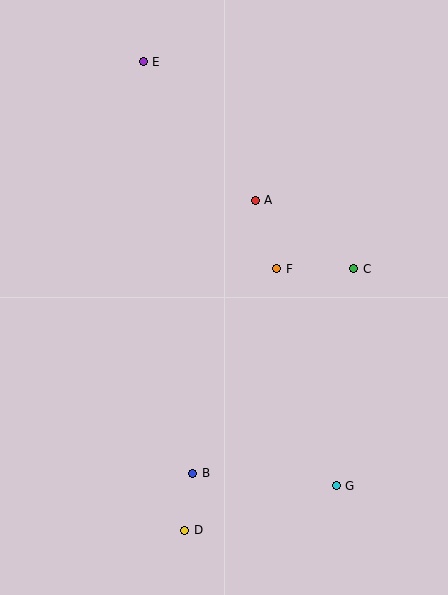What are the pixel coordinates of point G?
Point G is at (336, 486).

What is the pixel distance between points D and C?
The distance between D and C is 311 pixels.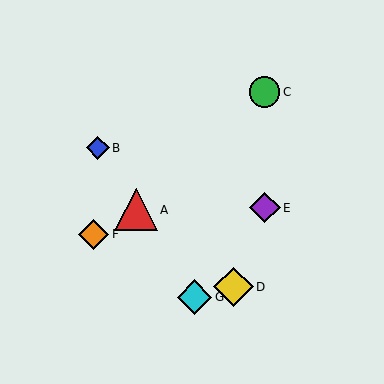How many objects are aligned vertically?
2 objects (C, E) are aligned vertically.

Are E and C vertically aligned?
Yes, both are at x≈265.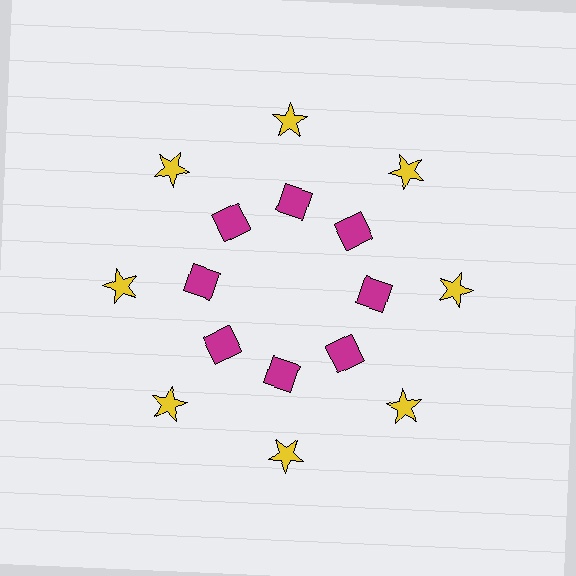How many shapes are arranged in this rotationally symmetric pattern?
There are 16 shapes, arranged in 8 groups of 2.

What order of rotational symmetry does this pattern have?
This pattern has 8-fold rotational symmetry.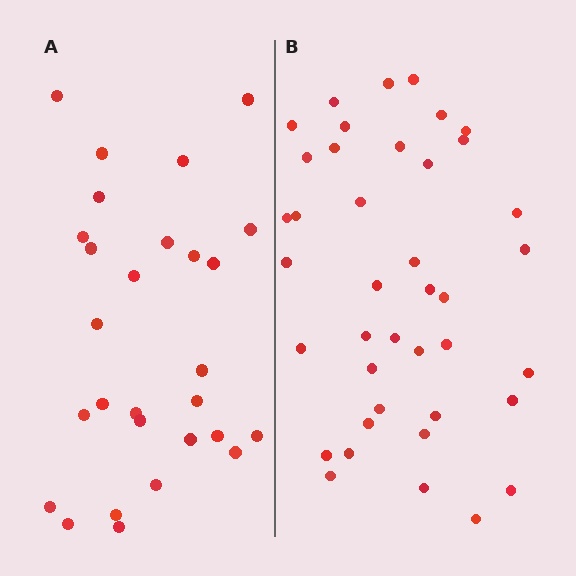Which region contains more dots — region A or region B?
Region B (the right region) has more dots.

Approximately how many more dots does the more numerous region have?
Region B has roughly 12 or so more dots than region A.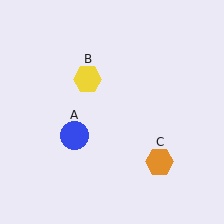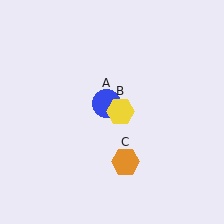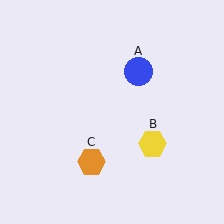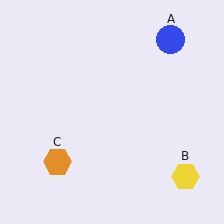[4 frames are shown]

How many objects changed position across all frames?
3 objects changed position: blue circle (object A), yellow hexagon (object B), orange hexagon (object C).